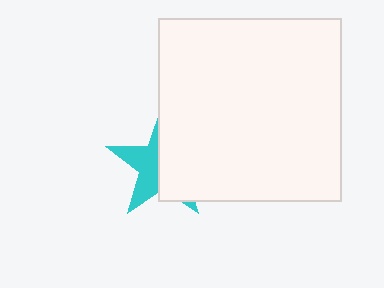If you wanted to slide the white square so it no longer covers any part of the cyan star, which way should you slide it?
Slide it right — that is the most direct way to separate the two shapes.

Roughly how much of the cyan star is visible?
A small part of it is visible (roughly 43%).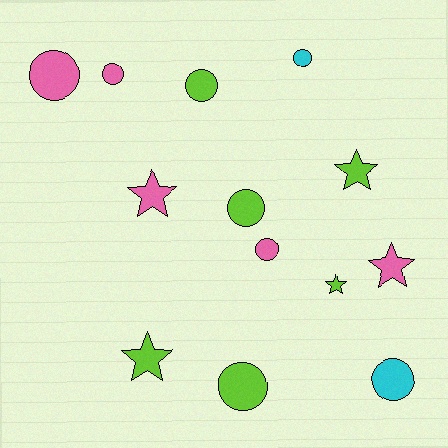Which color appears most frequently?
Lime, with 6 objects.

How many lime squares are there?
There are no lime squares.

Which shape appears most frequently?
Circle, with 8 objects.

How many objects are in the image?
There are 13 objects.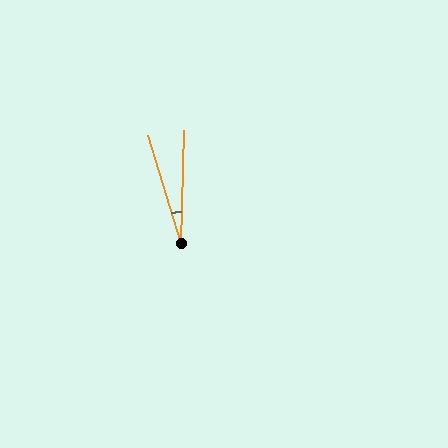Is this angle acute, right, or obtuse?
It is acute.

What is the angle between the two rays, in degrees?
Approximately 18 degrees.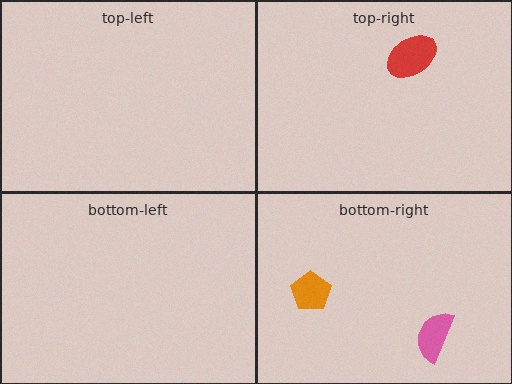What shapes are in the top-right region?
The red ellipse.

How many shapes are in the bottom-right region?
2.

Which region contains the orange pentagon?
The bottom-right region.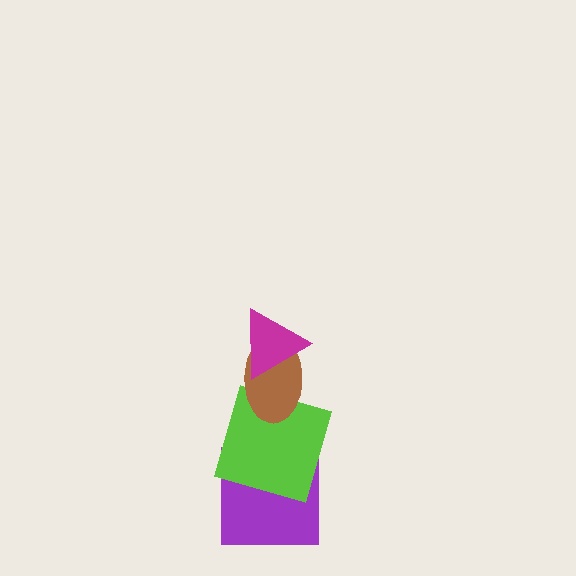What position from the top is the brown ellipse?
The brown ellipse is 2nd from the top.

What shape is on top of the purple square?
The lime square is on top of the purple square.